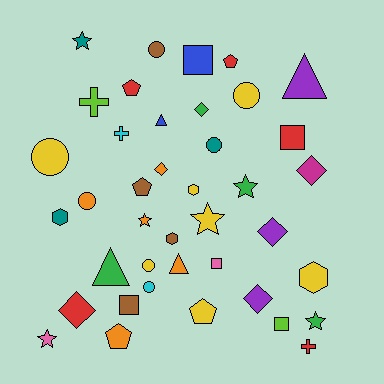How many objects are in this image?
There are 40 objects.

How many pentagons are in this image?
There are 5 pentagons.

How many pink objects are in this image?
There are 2 pink objects.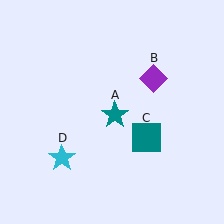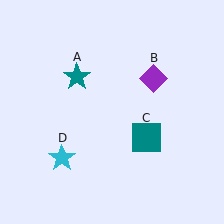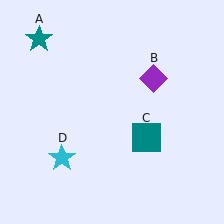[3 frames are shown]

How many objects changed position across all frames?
1 object changed position: teal star (object A).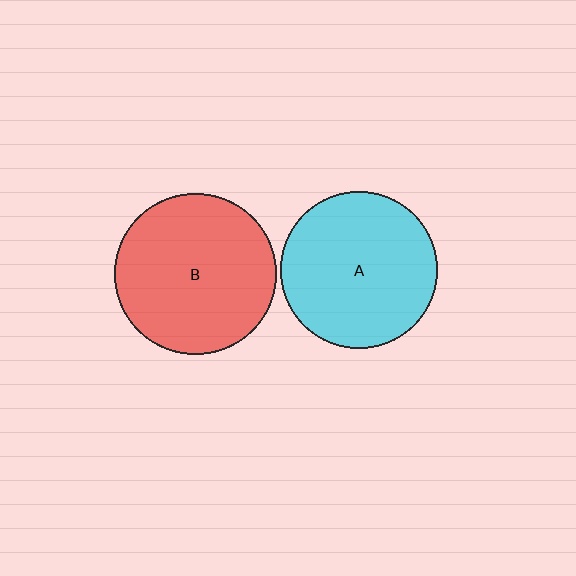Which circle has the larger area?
Circle B (red).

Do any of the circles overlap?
No, none of the circles overlap.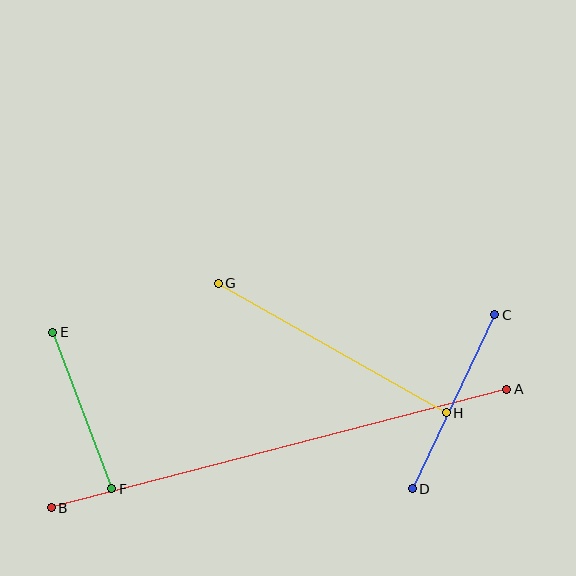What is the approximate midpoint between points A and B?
The midpoint is at approximately (279, 448) pixels.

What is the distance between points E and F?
The distance is approximately 167 pixels.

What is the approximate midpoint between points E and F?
The midpoint is at approximately (82, 411) pixels.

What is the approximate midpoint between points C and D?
The midpoint is at approximately (454, 402) pixels.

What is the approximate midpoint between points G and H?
The midpoint is at approximately (332, 348) pixels.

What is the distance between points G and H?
The distance is approximately 262 pixels.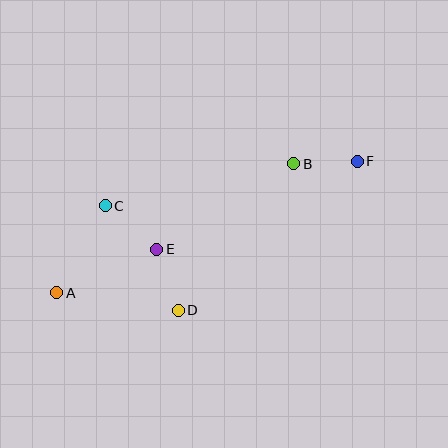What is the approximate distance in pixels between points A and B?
The distance between A and B is approximately 270 pixels.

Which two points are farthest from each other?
Points A and F are farthest from each other.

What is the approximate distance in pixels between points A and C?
The distance between A and C is approximately 100 pixels.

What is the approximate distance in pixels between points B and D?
The distance between B and D is approximately 187 pixels.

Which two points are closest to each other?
Points B and F are closest to each other.